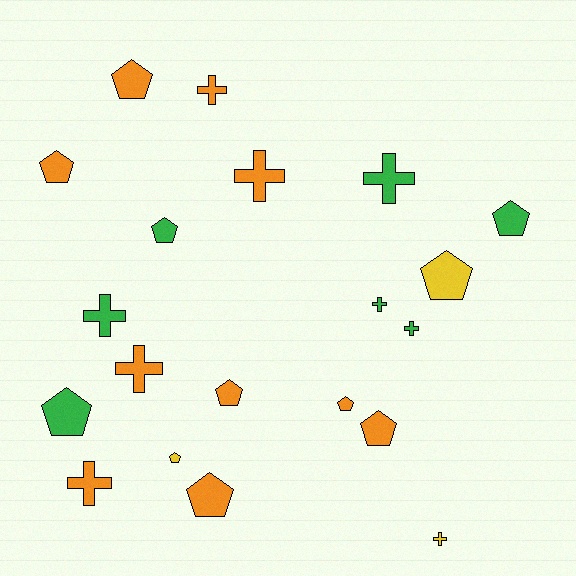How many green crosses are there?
There are 4 green crosses.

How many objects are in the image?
There are 20 objects.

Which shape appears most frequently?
Pentagon, with 11 objects.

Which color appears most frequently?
Orange, with 10 objects.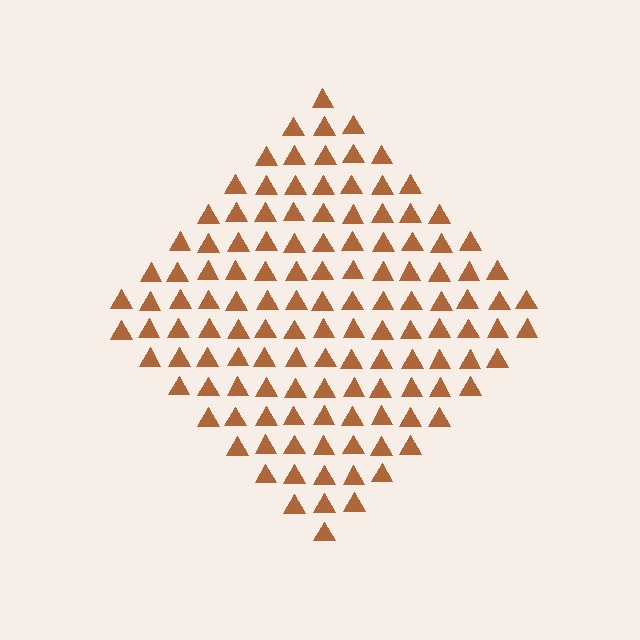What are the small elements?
The small elements are triangles.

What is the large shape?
The large shape is a diamond.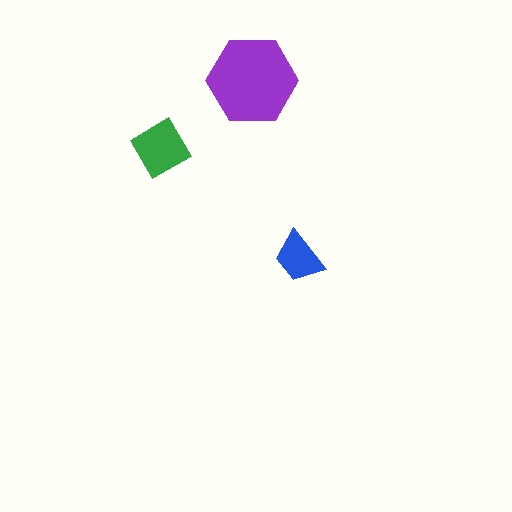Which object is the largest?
The purple hexagon.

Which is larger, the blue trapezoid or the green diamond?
The green diamond.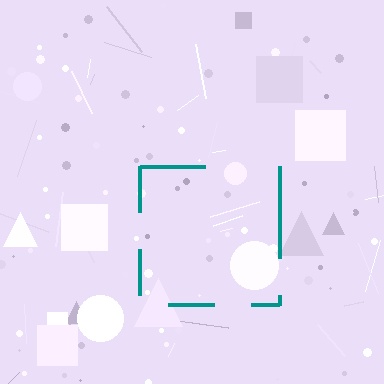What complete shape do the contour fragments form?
The contour fragments form a square.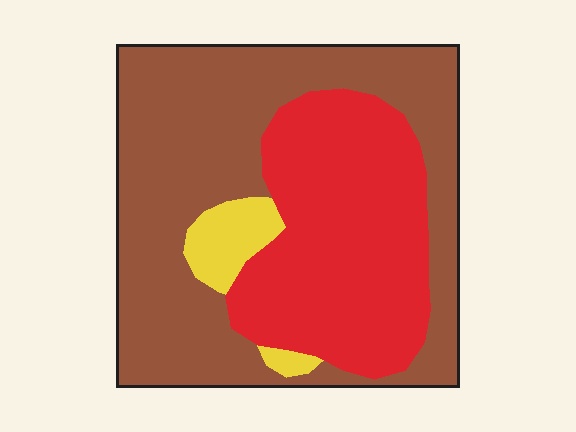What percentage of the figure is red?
Red covers roughly 35% of the figure.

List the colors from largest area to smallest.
From largest to smallest: brown, red, yellow.